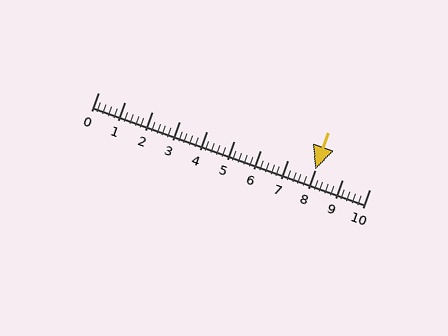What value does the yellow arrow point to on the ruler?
The yellow arrow points to approximately 8.0.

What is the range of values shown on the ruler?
The ruler shows values from 0 to 10.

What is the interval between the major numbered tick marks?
The major tick marks are spaced 1 units apart.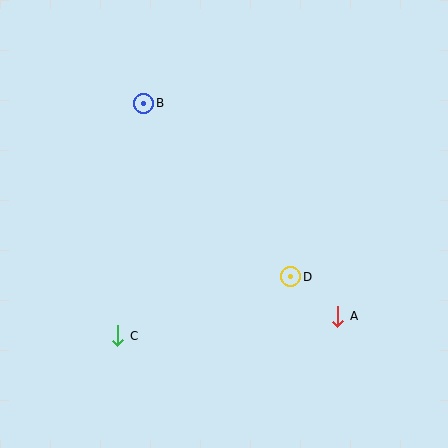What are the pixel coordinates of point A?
Point A is at (338, 316).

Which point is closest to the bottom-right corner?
Point A is closest to the bottom-right corner.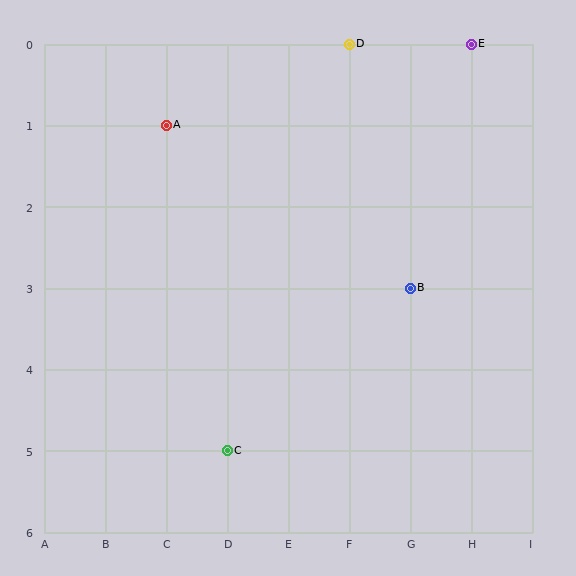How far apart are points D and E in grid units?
Points D and E are 2 columns apart.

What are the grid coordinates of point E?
Point E is at grid coordinates (H, 0).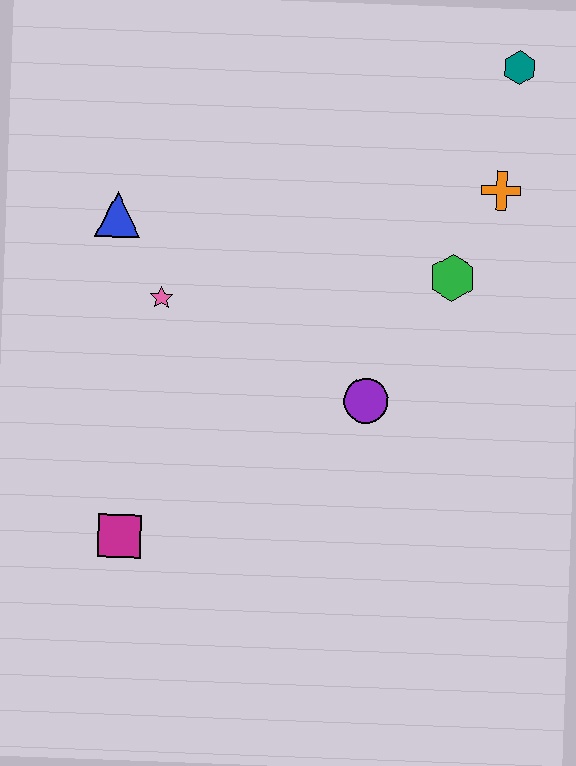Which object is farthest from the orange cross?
The magenta square is farthest from the orange cross.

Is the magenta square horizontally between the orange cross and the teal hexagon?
No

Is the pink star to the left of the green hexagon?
Yes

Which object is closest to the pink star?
The blue triangle is closest to the pink star.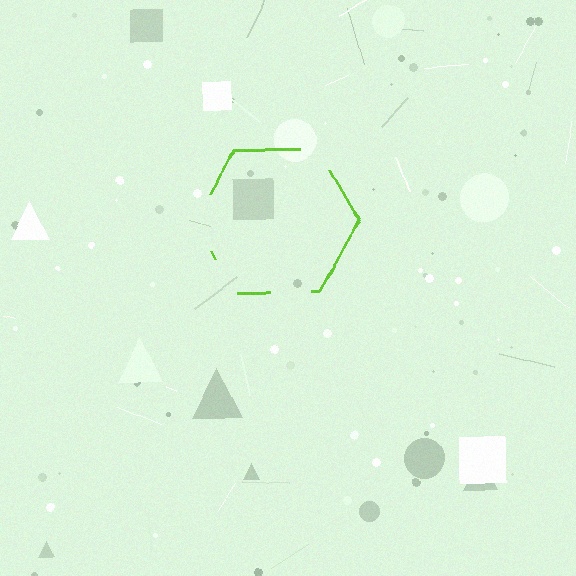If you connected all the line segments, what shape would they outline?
They would outline a hexagon.